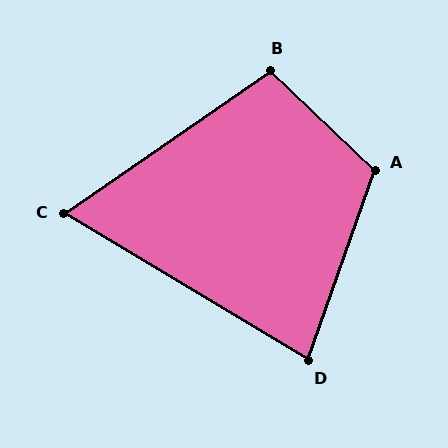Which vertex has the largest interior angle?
A, at approximately 114 degrees.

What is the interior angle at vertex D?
Approximately 78 degrees (acute).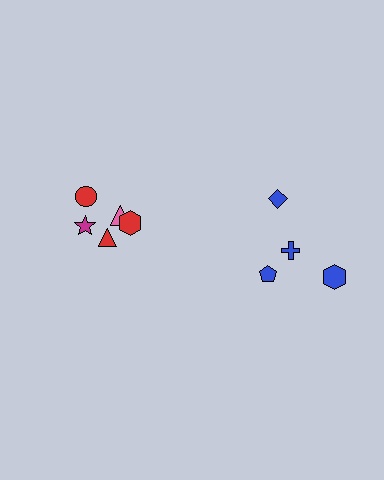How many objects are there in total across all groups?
There are 10 objects.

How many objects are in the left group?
There are 6 objects.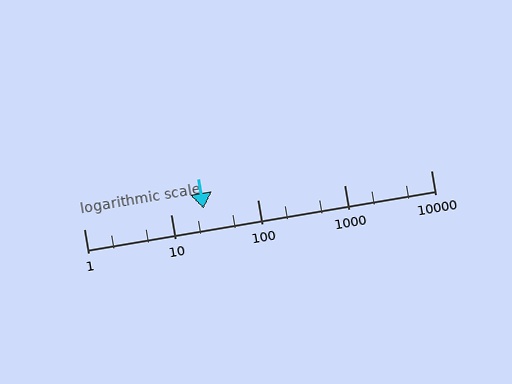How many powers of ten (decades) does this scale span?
The scale spans 4 decades, from 1 to 10000.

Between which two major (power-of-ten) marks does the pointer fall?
The pointer is between 10 and 100.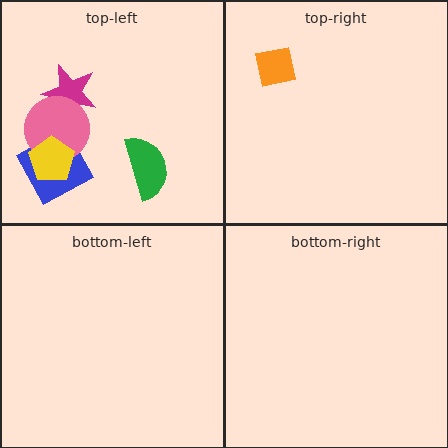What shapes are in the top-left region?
The magenta star, the blue square, the green semicircle, the pink circle, the yellow pentagon.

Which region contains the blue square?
The top-left region.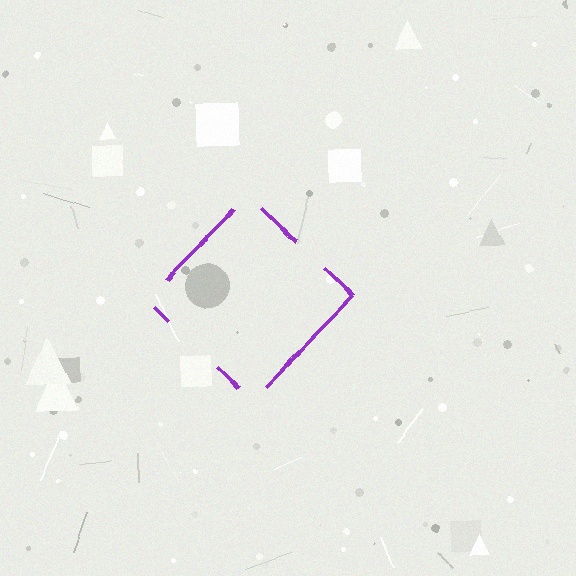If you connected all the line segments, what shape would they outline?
They would outline a diamond.